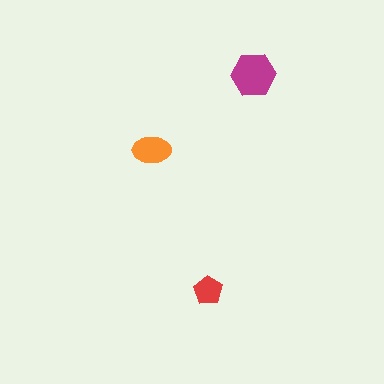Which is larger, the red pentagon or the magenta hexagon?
The magenta hexagon.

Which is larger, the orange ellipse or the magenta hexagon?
The magenta hexagon.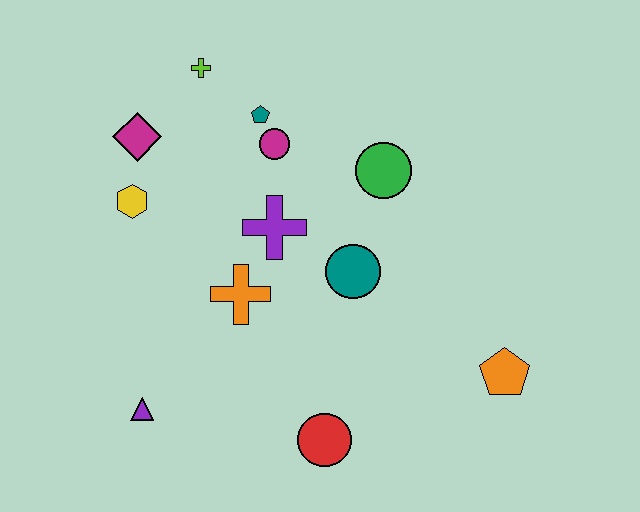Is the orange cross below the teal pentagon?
Yes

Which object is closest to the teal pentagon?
The magenta circle is closest to the teal pentagon.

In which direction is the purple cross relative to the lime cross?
The purple cross is below the lime cross.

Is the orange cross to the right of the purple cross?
No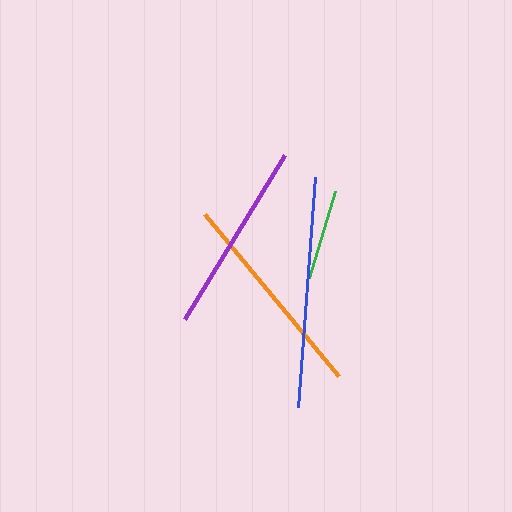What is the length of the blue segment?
The blue segment is approximately 231 pixels long.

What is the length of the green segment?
The green segment is approximately 91 pixels long.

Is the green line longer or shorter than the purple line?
The purple line is longer than the green line.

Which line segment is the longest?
The blue line is the longest at approximately 231 pixels.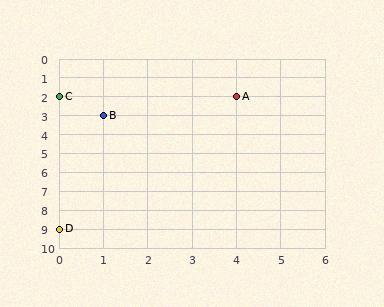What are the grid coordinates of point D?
Point D is at grid coordinates (0, 9).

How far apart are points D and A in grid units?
Points D and A are 4 columns and 7 rows apart (about 8.1 grid units diagonally).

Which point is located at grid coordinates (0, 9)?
Point D is at (0, 9).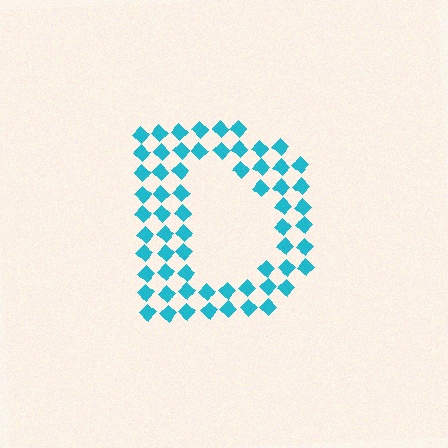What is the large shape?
The large shape is the letter D.